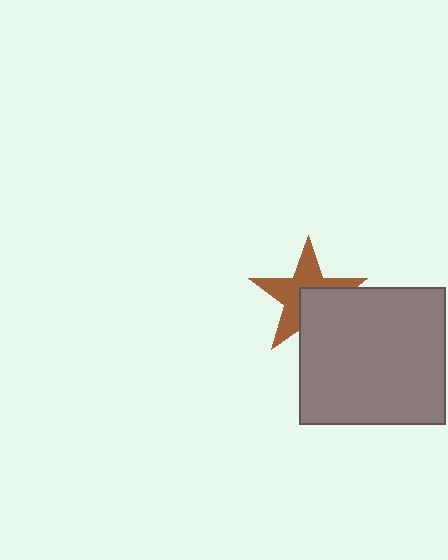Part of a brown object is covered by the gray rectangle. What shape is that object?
It is a star.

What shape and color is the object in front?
The object in front is a gray rectangle.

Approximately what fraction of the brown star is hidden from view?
Roughly 39% of the brown star is hidden behind the gray rectangle.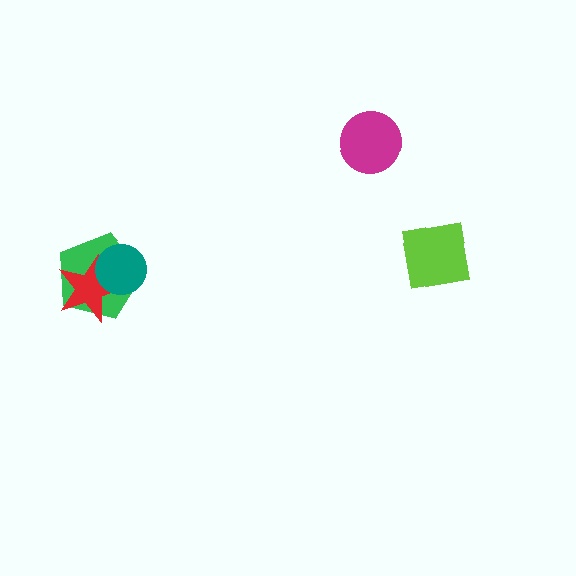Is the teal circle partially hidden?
No, no other shape covers it.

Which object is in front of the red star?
The teal circle is in front of the red star.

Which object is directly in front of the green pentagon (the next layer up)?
The red star is directly in front of the green pentagon.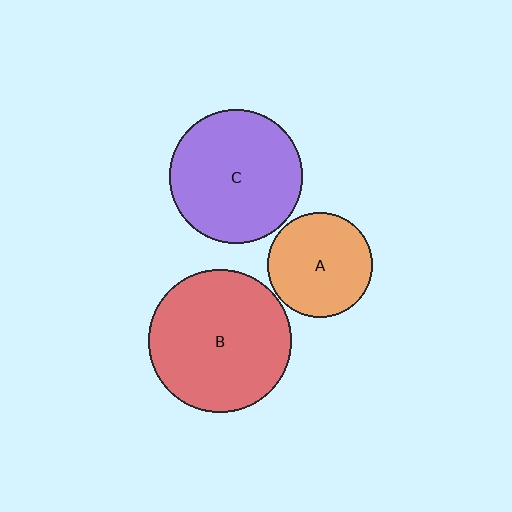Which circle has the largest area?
Circle B (red).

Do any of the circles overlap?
No, none of the circles overlap.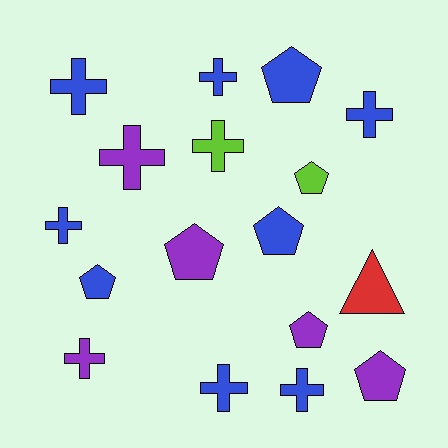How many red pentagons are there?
There are no red pentagons.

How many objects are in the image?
There are 17 objects.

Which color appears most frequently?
Blue, with 9 objects.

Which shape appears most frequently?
Cross, with 9 objects.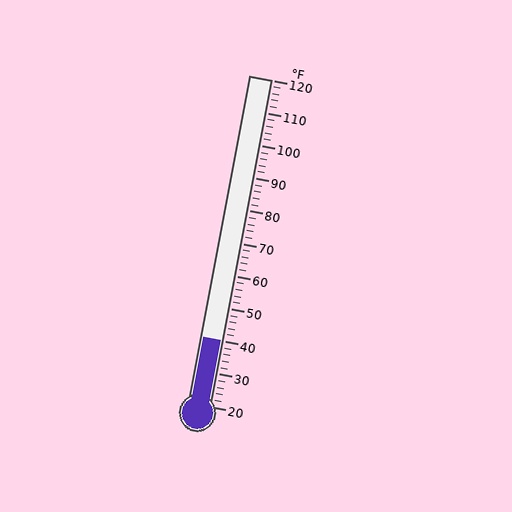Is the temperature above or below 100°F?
The temperature is below 100°F.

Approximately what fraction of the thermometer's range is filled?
The thermometer is filled to approximately 20% of its range.